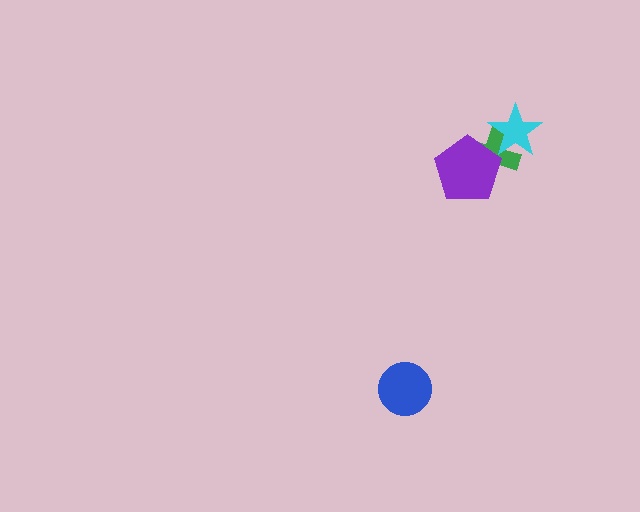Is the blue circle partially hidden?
No, no other shape covers it.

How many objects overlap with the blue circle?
0 objects overlap with the blue circle.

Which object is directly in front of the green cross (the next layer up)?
The cyan star is directly in front of the green cross.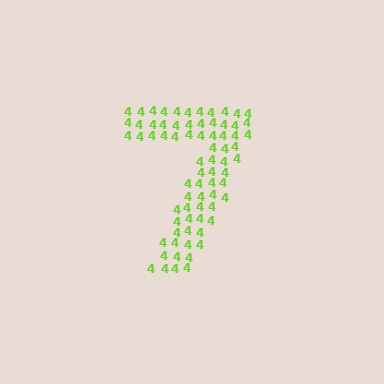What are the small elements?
The small elements are digit 4's.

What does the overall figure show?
The overall figure shows the digit 7.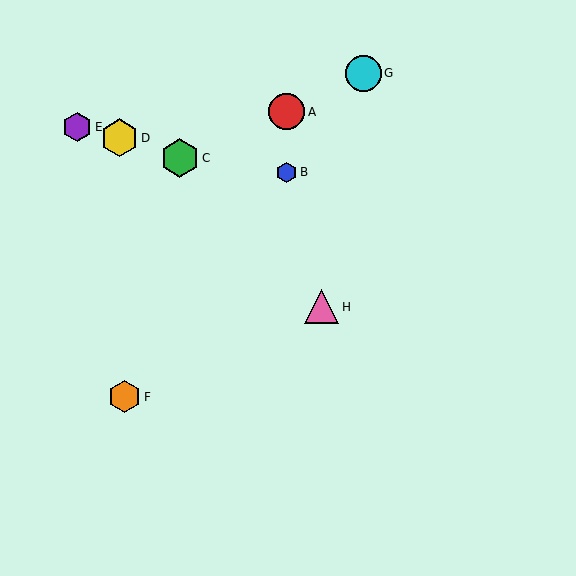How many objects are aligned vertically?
2 objects (A, B) are aligned vertically.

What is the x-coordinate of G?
Object G is at x≈363.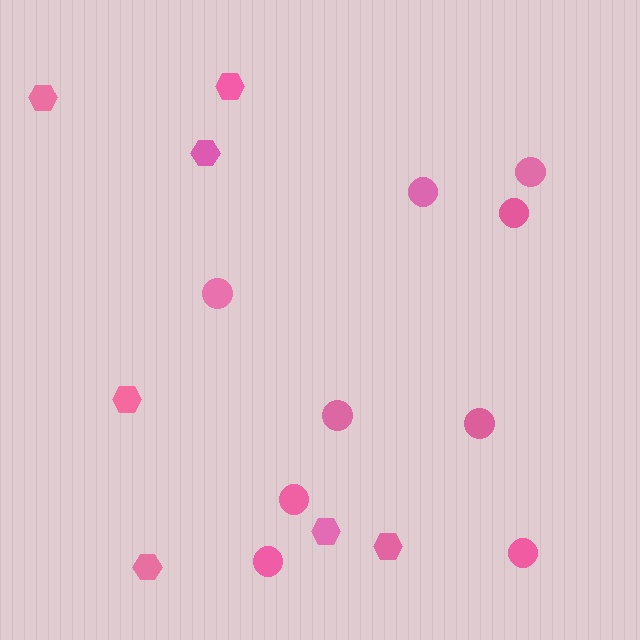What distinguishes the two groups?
There are 2 groups: one group of hexagons (7) and one group of circles (9).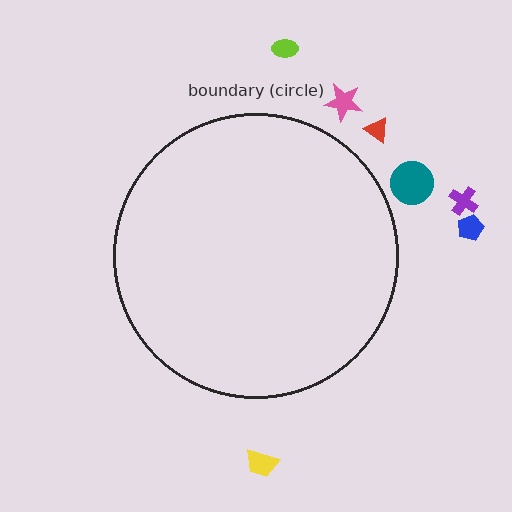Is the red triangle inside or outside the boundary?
Outside.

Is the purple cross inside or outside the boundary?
Outside.